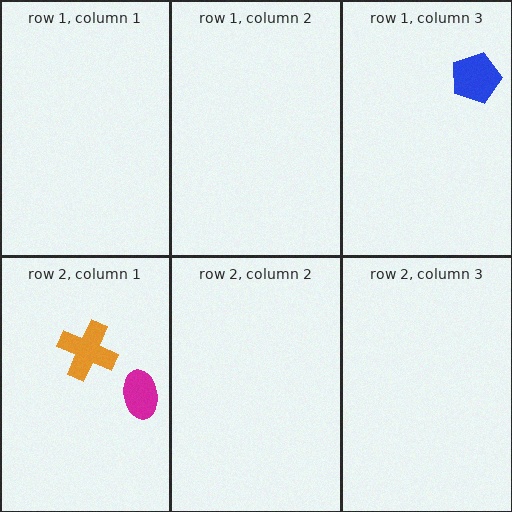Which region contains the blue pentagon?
The row 1, column 3 region.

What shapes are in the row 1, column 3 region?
The blue pentagon.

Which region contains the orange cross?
The row 2, column 1 region.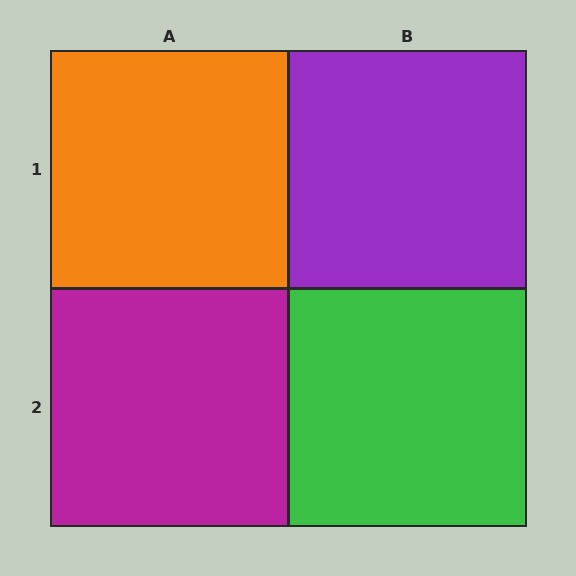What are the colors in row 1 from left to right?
Orange, purple.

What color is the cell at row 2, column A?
Magenta.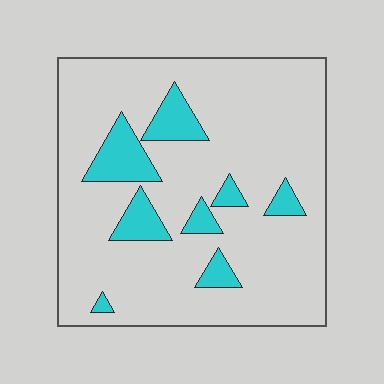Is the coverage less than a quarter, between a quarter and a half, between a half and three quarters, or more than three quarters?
Less than a quarter.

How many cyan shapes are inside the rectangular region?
8.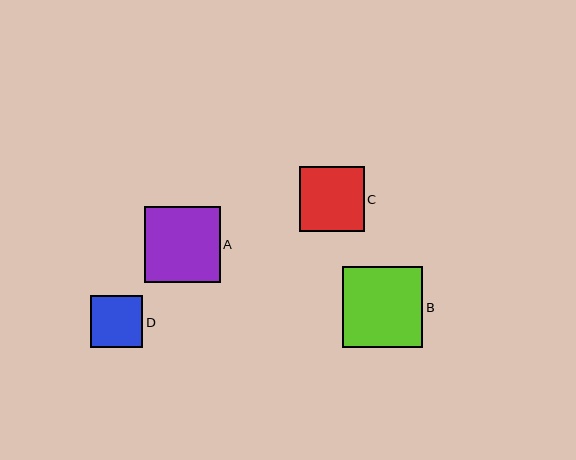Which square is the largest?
Square B is the largest with a size of approximately 81 pixels.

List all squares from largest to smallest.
From largest to smallest: B, A, C, D.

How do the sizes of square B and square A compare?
Square B and square A are approximately the same size.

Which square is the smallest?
Square D is the smallest with a size of approximately 53 pixels.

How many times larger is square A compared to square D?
Square A is approximately 1.4 times the size of square D.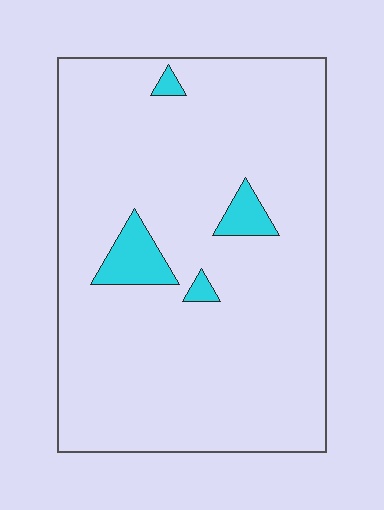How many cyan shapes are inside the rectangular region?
4.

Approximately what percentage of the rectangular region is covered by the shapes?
Approximately 5%.